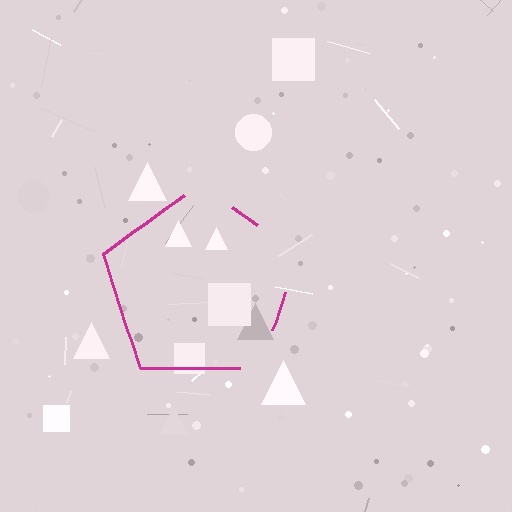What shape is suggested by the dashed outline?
The dashed outline suggests a pentagon.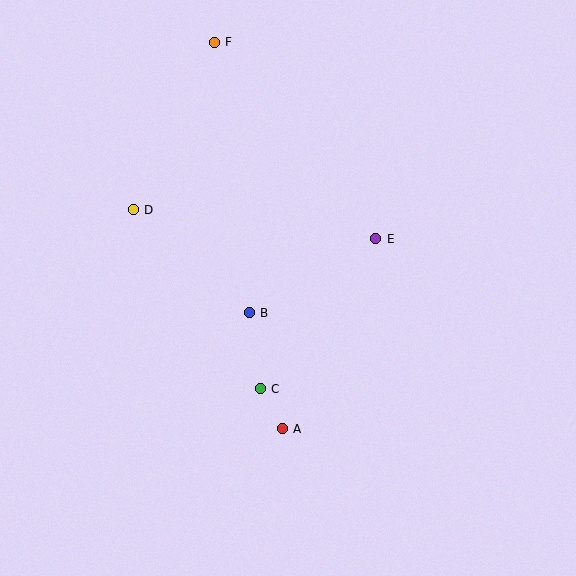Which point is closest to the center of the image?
Point B at (249, 313) is closest to the center.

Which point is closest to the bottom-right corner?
Point A is closest to the bottom-right corner.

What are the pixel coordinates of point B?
Point B is at (249, 313).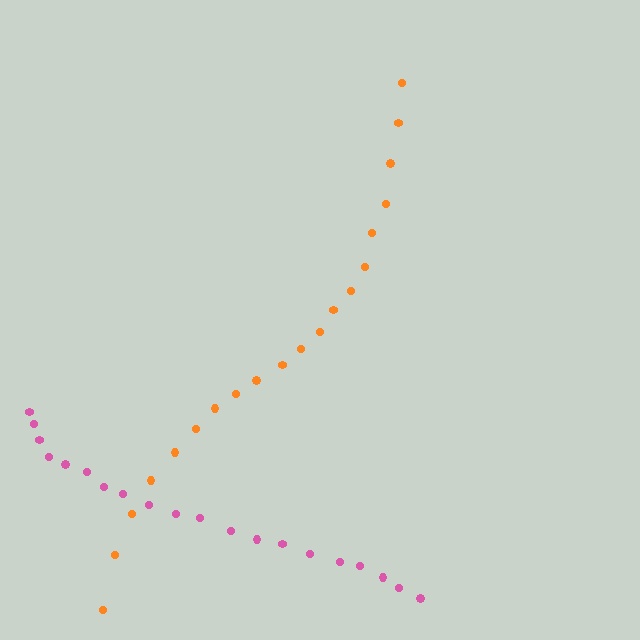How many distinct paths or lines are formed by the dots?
There are 2 distinct paths.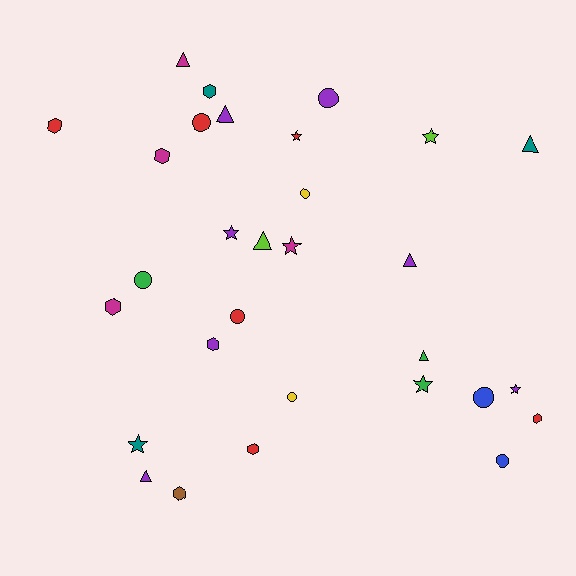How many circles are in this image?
There are 8 circles.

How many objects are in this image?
There are 30 objects.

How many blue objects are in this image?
There are 2 blue objects.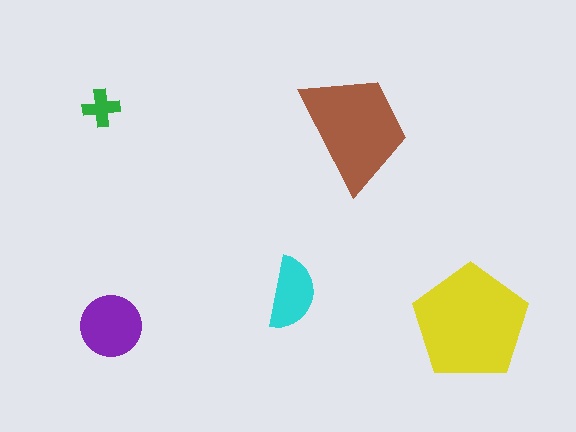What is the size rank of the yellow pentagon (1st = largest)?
1st.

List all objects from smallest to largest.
The green cross, the cyan semicircle, the purple circle, the brown trapezoid, the yellow pentagon.